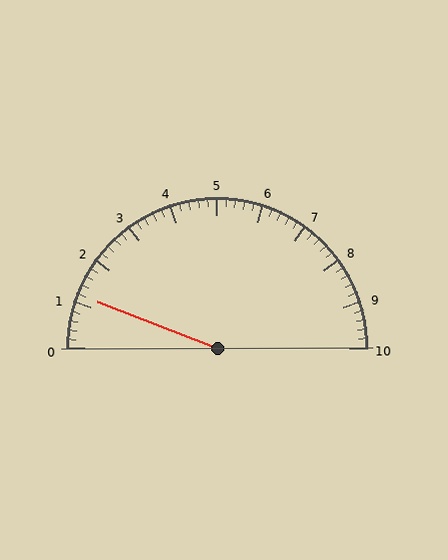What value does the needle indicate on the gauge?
The needle indicates approximately 1.2.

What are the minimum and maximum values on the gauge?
The gauge ranges from 0 to 10.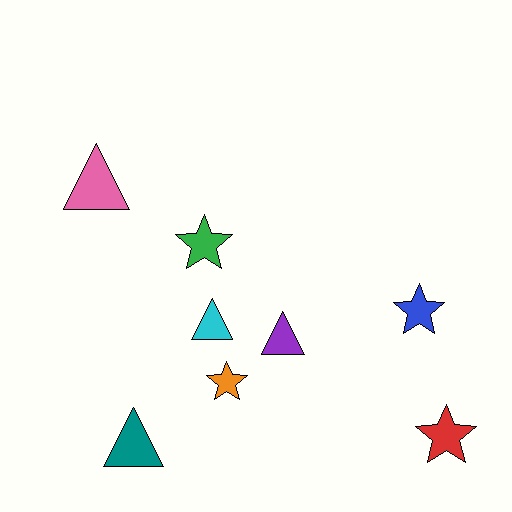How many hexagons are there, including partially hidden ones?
There are no hexagons.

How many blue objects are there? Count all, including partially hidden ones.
There is 1 blue object.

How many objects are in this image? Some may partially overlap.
There are 8 objects.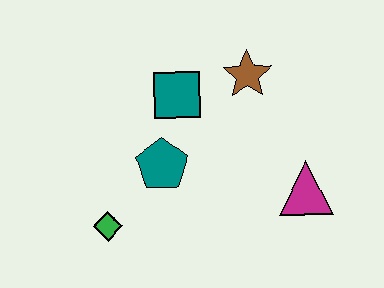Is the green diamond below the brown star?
Yes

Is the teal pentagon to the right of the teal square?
No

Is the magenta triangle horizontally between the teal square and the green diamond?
No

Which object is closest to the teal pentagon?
The teal square is closest to the teal pentagon.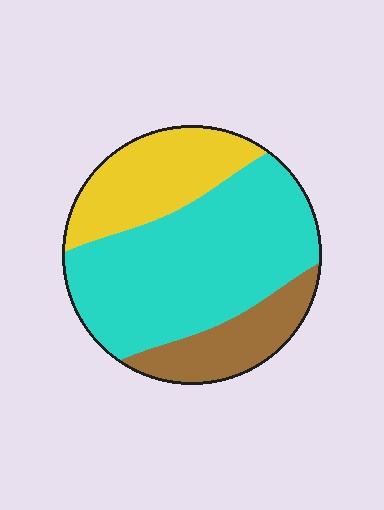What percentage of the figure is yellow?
Yellow covers around 25% of the figure.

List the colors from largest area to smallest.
From largest to smallest: cyan, yellow, brown.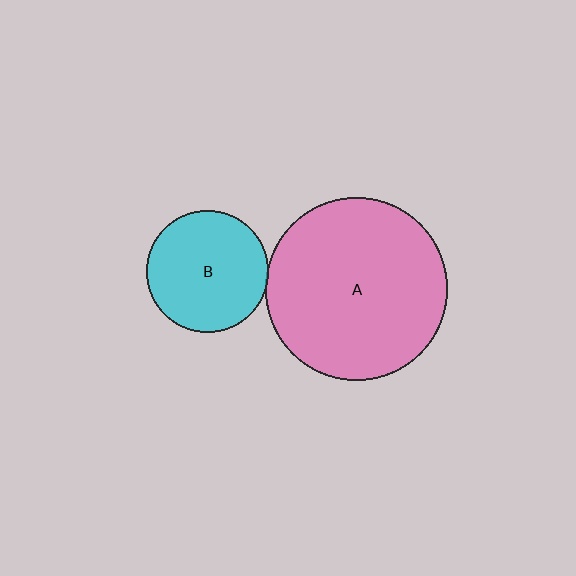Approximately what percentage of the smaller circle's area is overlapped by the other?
Approximately 5%.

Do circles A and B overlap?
Yes.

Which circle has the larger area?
Circle A (pink).